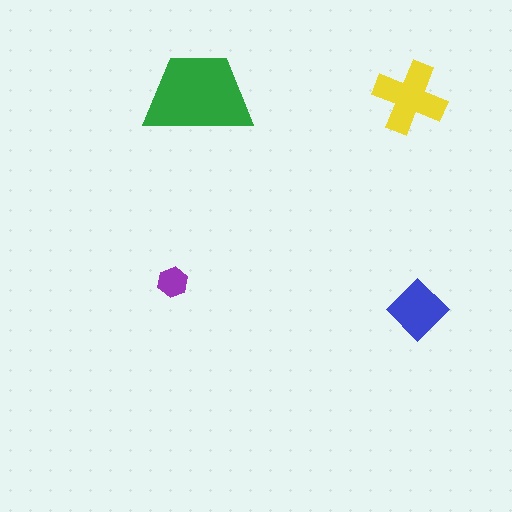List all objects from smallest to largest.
The purple hexagon, the blue diamond, the yellow cross, the green trapezoid.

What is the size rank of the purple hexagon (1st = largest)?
4th.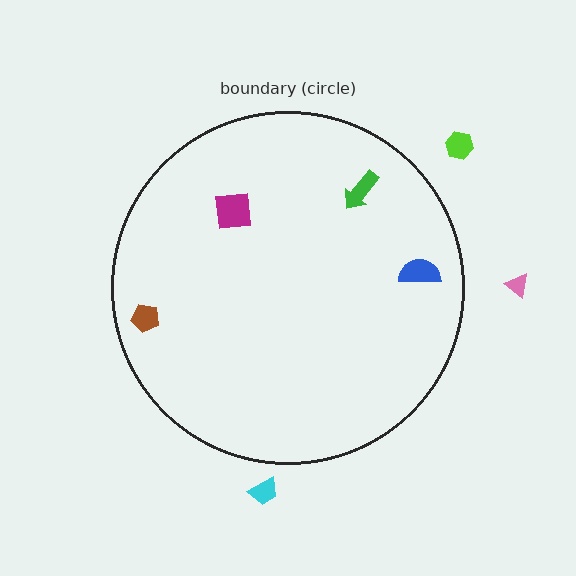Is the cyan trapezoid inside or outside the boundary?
Outside.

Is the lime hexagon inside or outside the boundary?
Outside.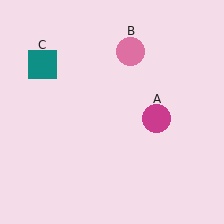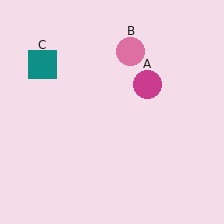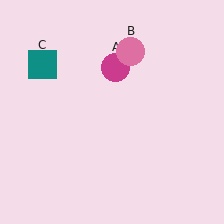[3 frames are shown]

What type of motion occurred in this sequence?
The magenta circle (object A) rotated counterclockwise around the center of the scene.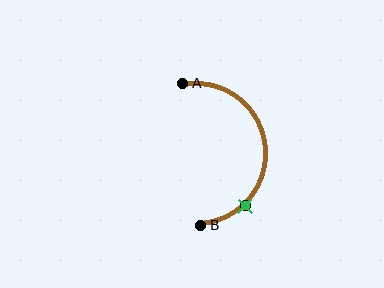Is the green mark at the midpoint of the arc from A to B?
No. The green mark lies on the arc but is closer to endpoint B. The arc midpoint would be at the point on the curve equidistant along the arc from both A and B.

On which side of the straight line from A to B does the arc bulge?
The arc bulges to the right of the straight line connecting A and B.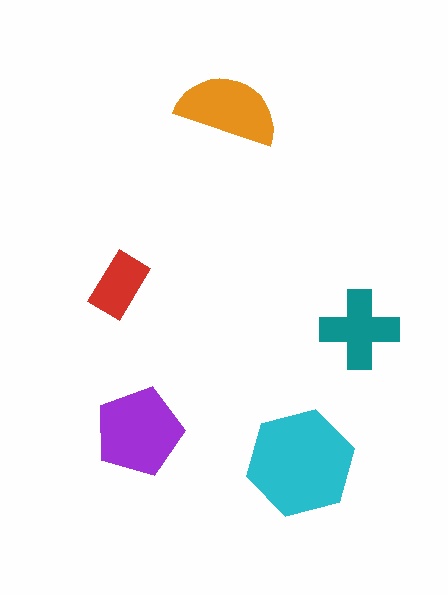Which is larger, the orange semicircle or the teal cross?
The orange semicircle.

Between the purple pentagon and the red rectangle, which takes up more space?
The purple pentagon.